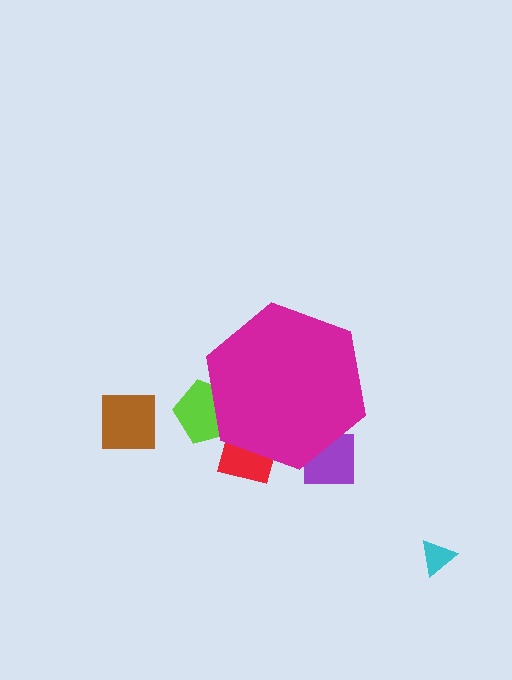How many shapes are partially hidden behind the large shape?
3 shapes are partially hidden.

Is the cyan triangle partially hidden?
No, the cyan triangle is fully visible.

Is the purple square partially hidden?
Yes, the purple square is partially hidden behind the magenta hexagon.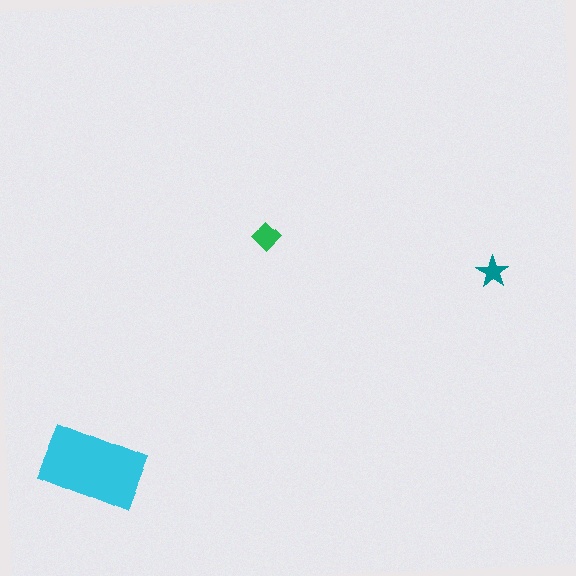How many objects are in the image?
There are 3 objects in the image.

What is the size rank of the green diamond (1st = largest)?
2nd.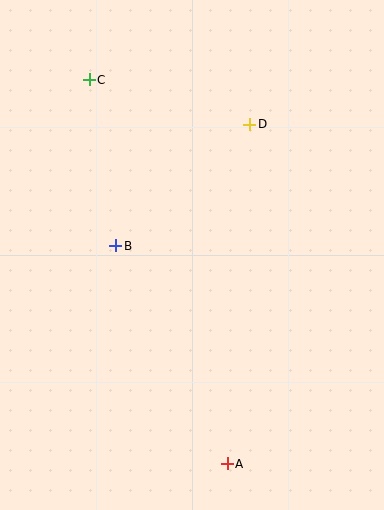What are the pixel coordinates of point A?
Point A is at (227, 464).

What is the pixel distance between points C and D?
The distance between C and D is 167 pixels.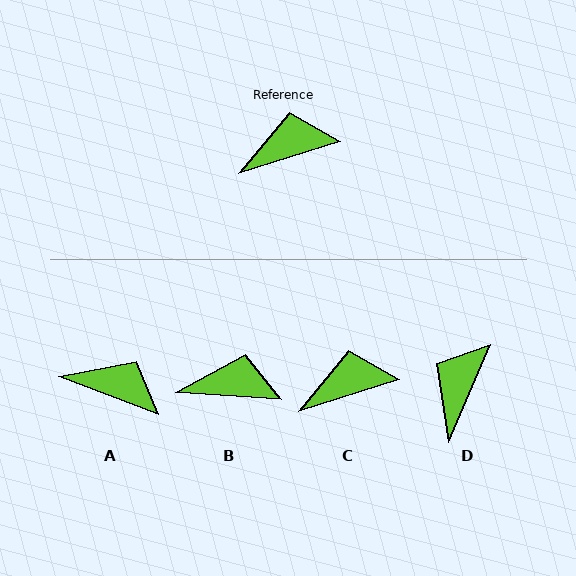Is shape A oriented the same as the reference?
No, it is off by about 39 degrees.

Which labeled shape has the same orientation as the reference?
C.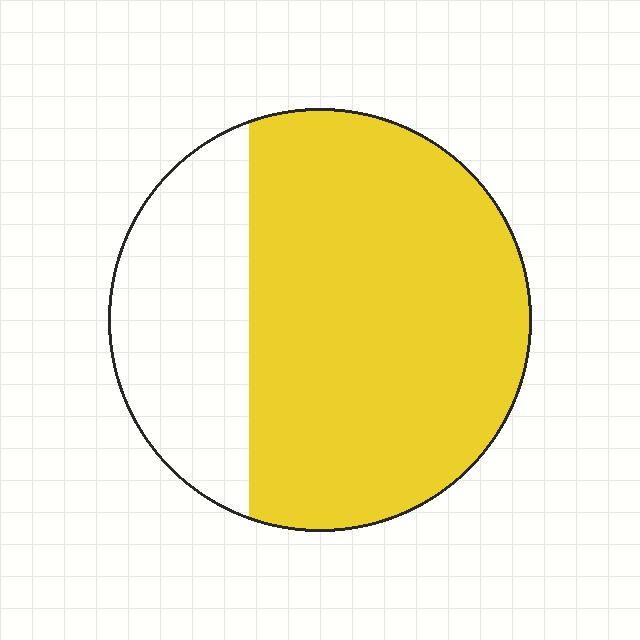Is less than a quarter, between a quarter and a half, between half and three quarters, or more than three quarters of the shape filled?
Between half and three quarters.